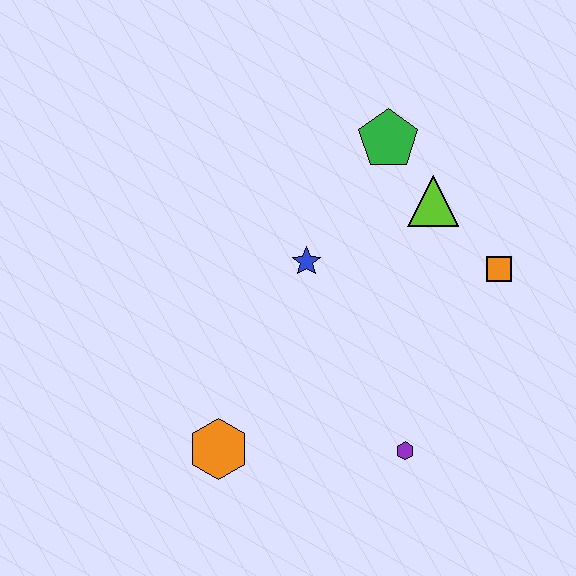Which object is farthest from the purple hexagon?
The green pentagon is farthest from the purple hexagon.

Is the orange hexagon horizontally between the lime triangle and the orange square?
No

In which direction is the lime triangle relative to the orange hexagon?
The lime triangle is above the orange hexagon.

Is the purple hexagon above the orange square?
No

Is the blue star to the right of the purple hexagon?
No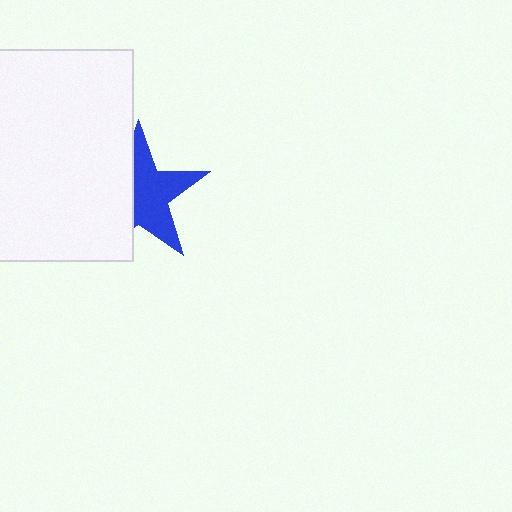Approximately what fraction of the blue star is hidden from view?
Roughly 42% of the blue star is hidden behind the white rectangle.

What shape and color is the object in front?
The object in front is a white rectangle.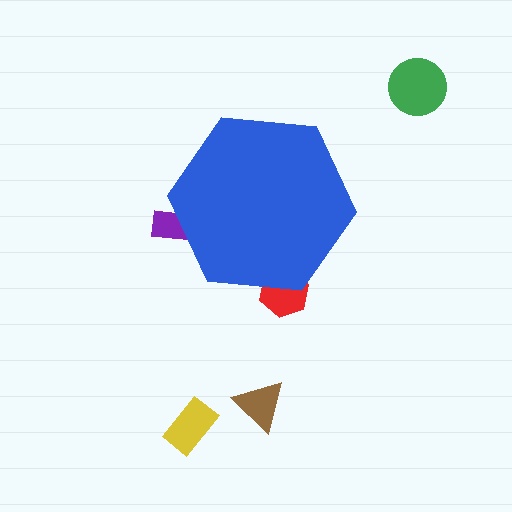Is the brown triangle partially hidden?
No, the brown triangle is fully visible.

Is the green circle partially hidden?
No, the green circle is fully visible.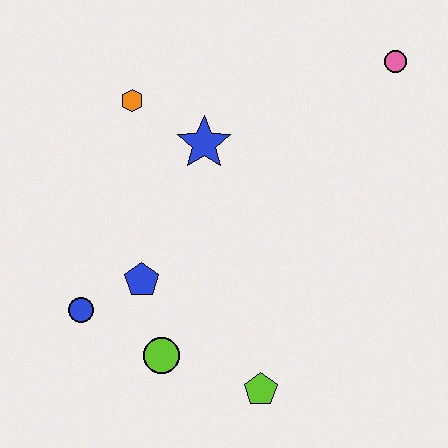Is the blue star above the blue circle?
Yes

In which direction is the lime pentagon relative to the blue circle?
The lime pentagon is to the right of the blue circle.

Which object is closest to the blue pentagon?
The blue circle is closest to the blue pentagon.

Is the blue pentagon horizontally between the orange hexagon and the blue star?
Yes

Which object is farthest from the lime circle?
The pink circle is farthest from the lime circle.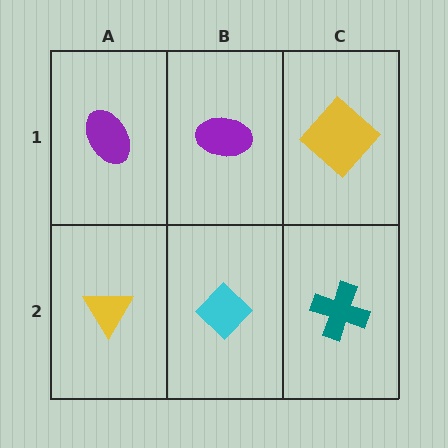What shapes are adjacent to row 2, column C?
A yellow diamond (row 1, column C), a cyan diamond (row 2, column B).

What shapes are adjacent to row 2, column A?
A purple ellipse (row 1, column A), a cyan diamond (row 2, column B).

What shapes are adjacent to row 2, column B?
A purple ellipse (row 1, column B), a yellow triangle (row 2, column A), a teal cross (row 2, column C).